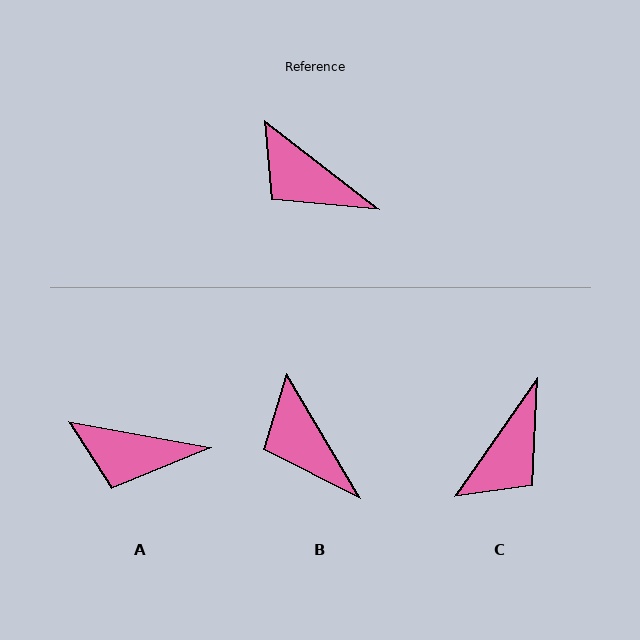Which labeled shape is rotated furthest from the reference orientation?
C, about 93 degrees away.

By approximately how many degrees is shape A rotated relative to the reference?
Approximately 27 degrees counter-clockwise.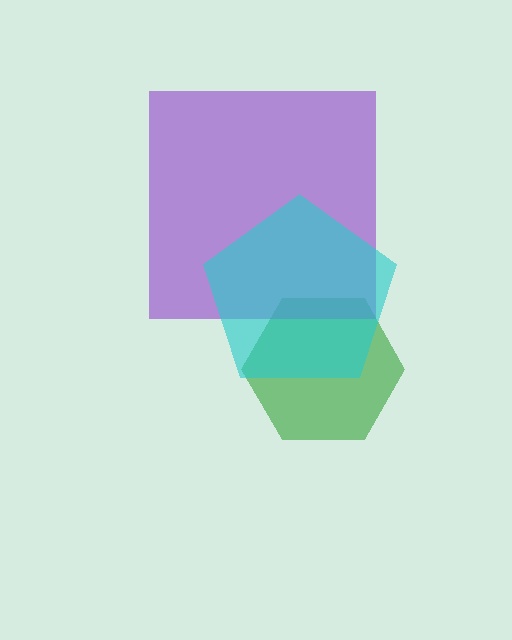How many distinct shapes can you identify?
There are 3 distinct shapes: a green hexagon, a purple square, a cyan pentagon.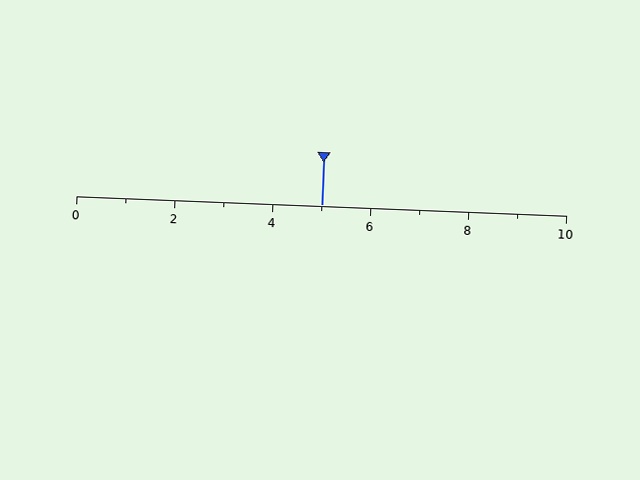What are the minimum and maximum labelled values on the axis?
The axis runs from 0 to 10.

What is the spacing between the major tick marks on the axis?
The major ticks are spaced 2 apart.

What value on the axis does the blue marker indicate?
The marker indicates approximately 5.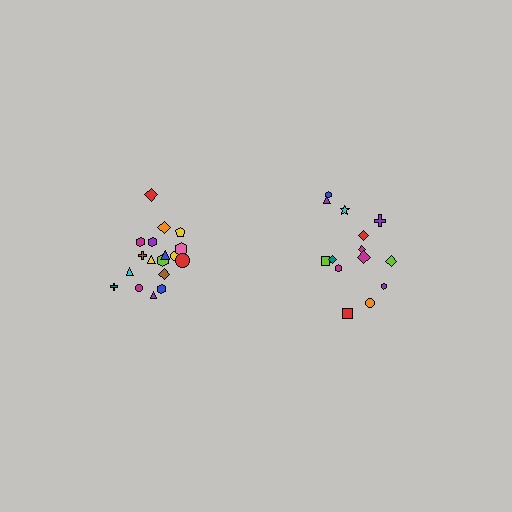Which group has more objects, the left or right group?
The left group.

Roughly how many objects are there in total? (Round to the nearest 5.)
Roughly 35 objects in total.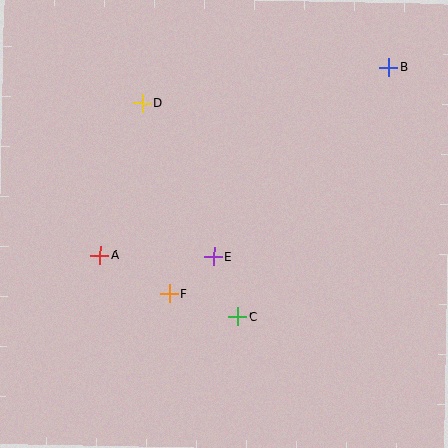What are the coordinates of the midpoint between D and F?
The midpoint between D and F is at (156, 198).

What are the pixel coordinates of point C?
Point C is at (238, 316).